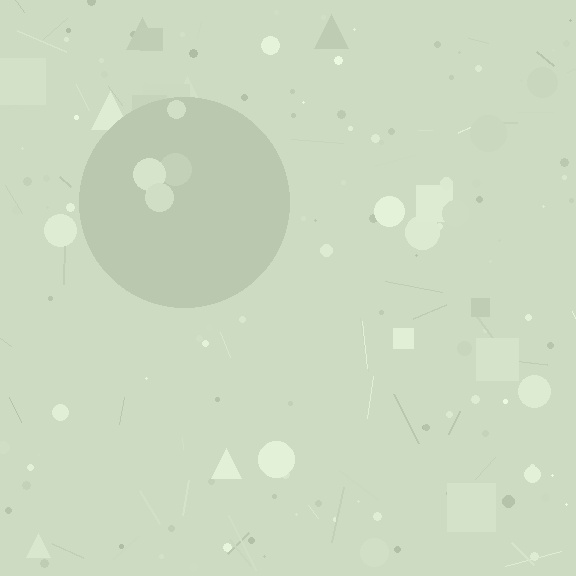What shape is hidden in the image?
A circle is hidden in the image.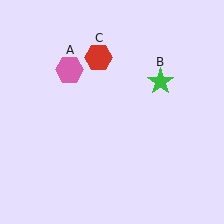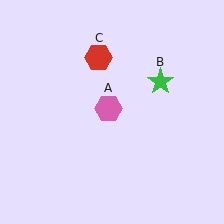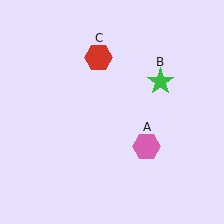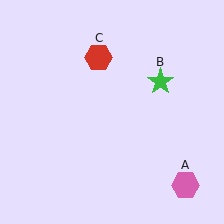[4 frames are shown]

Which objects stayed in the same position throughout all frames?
Green star (object B) and red hexagon (object C) remained stationary.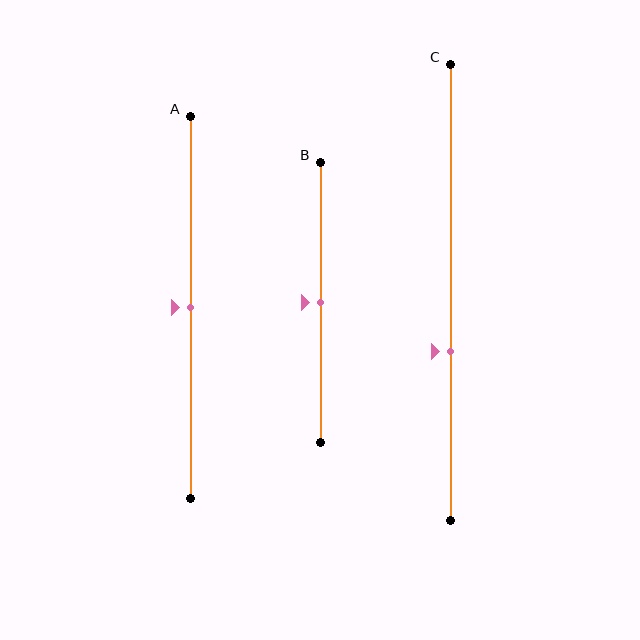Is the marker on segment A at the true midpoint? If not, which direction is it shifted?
Yes, the marker on segment A is at the true midpoint.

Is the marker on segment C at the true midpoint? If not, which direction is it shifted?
No, the marker on segment C is shifted downward by about 13% of the segment length.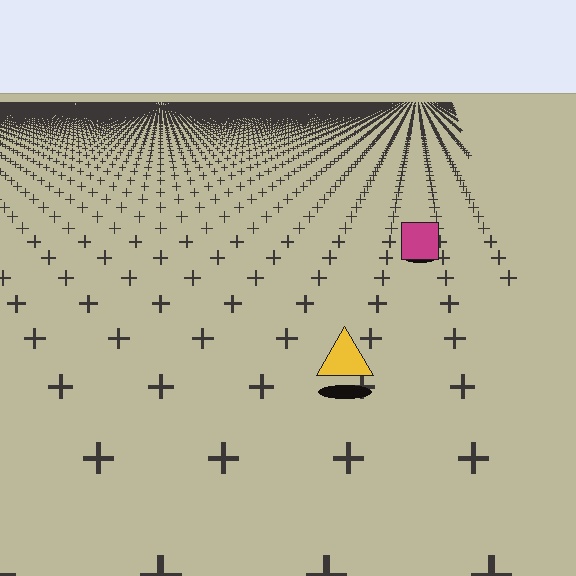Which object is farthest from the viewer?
The magenta square is farthest from the viewer. It appears smaller and the ground texture around it is denser.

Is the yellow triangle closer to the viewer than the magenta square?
Yes. The yellow triangle is closer — you can tell from the texture gradient: the ground texture is coarser near it.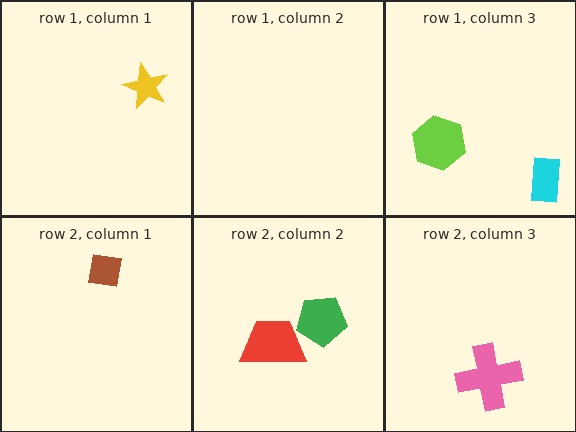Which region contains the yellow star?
The row 1, column 1 region.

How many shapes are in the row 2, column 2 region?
2.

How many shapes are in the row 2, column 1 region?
1.